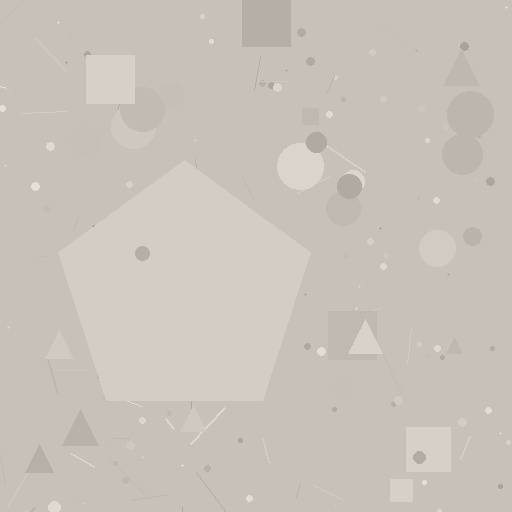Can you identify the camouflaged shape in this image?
The camouflaged shape is a pentagon.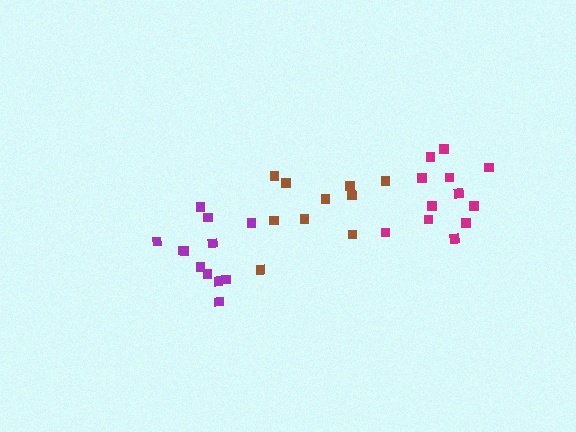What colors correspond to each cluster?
The clusters are colored: purple, magenta, brown.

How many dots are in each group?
Group 1: 12 dots, Group 2: 12 dots, Group 3: 10 dots (34 total).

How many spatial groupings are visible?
There are 3 spatial groupings.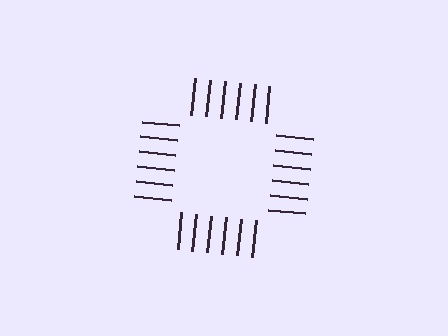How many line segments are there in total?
24 — 6 along each of the 4 edges.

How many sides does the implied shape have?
4 sides — the line-ends trace a square.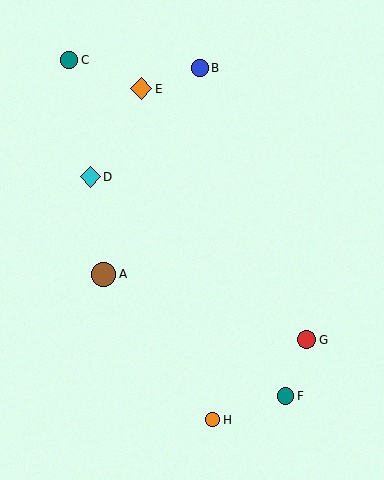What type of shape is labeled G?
Shape G is a red circle.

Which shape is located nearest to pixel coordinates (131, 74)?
The orange diamond (labeled E) at (141, 89) is nearest to that location.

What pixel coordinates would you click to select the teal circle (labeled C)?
Click at (69, 60) to select the teal circle C.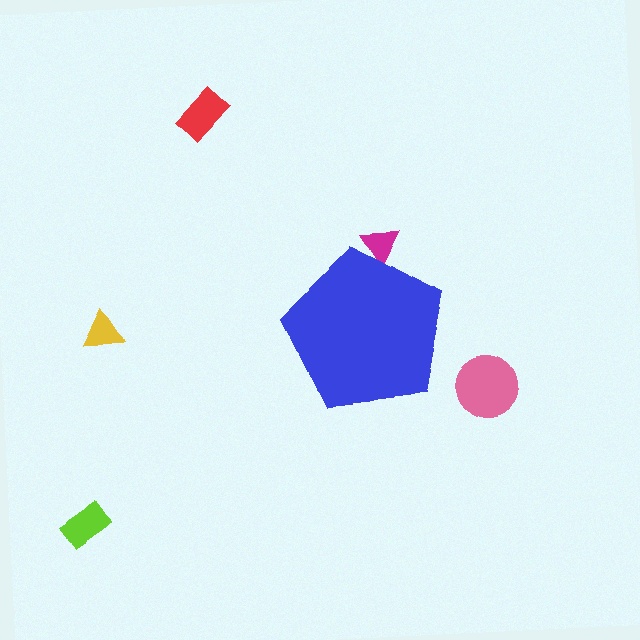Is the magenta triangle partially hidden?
Yes, the magenta triangle is partially hidden behind the blue pentagon.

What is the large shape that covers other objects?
A blue pentagon.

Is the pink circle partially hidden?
No, the pink circle is fully visible.